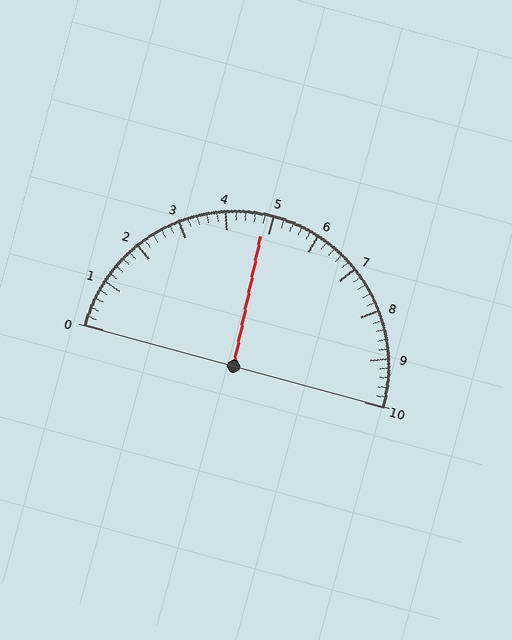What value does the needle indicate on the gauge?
The needle indicates approximately 4.8.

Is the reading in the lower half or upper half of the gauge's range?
The reading is in the lower half of the range (0 to 10).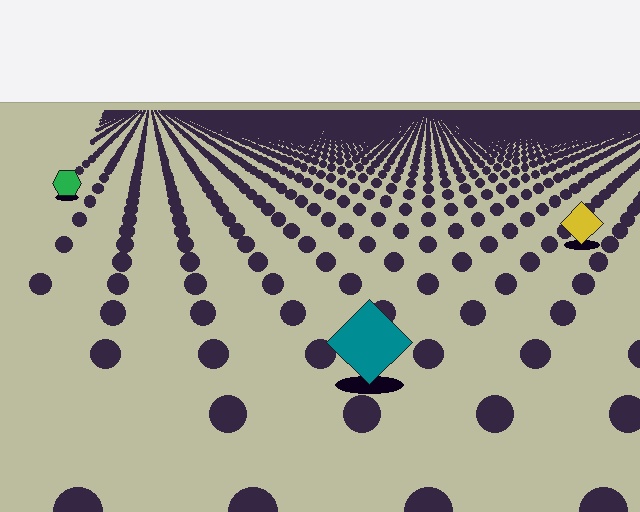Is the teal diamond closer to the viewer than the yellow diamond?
Yes. The teal diamond is closer — you can tell from the texture gradient: the ground texture is coarser near it.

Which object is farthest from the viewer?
The green hexagon is farthest from the viewer. It appears smaller and the ground texture around it is denser.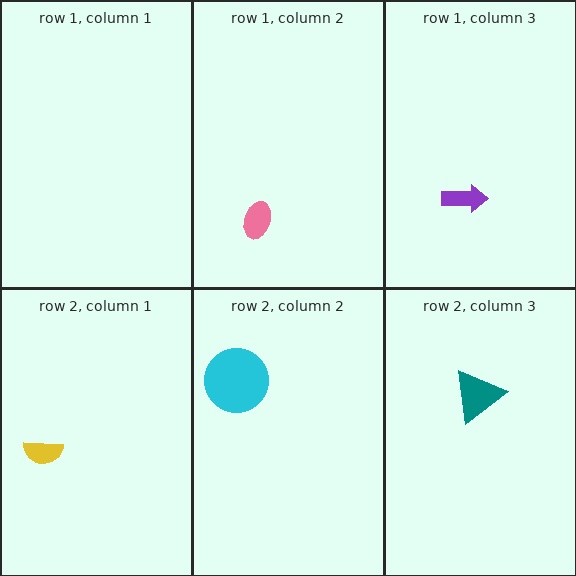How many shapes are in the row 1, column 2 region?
1.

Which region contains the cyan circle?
The row 2, column 2 region.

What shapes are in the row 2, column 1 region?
The yellow semicircle.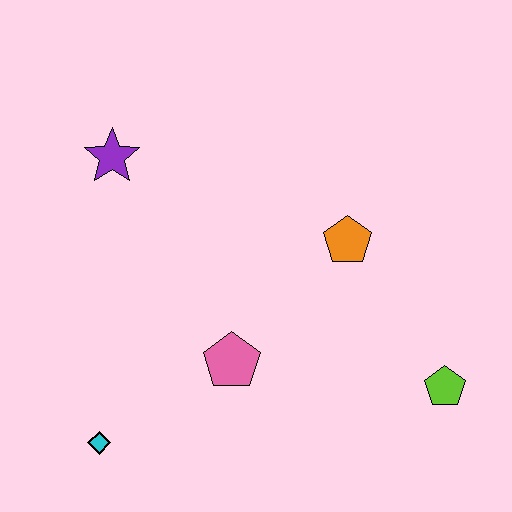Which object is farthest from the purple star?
The lime pentagon is farthest from the purple star.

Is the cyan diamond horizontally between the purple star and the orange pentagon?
No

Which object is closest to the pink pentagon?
The cyan diamond is closest to the pink pentagon.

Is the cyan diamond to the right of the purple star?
No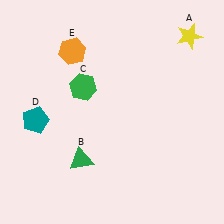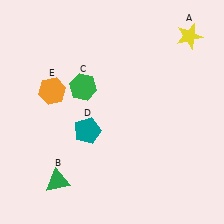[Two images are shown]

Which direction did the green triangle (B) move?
The green triangle (B) moved left.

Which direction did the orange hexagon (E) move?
The orange hexagon (E) moved down.